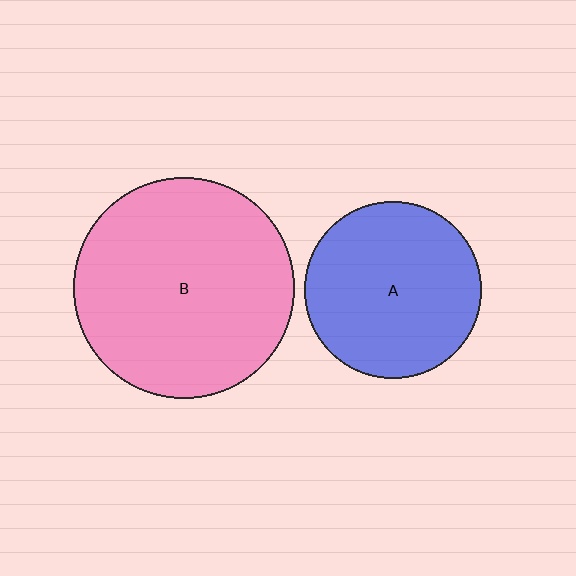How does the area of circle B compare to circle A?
Approximately 1.6 times.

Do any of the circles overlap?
No, none of the circles overlap.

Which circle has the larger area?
Circle B (pink).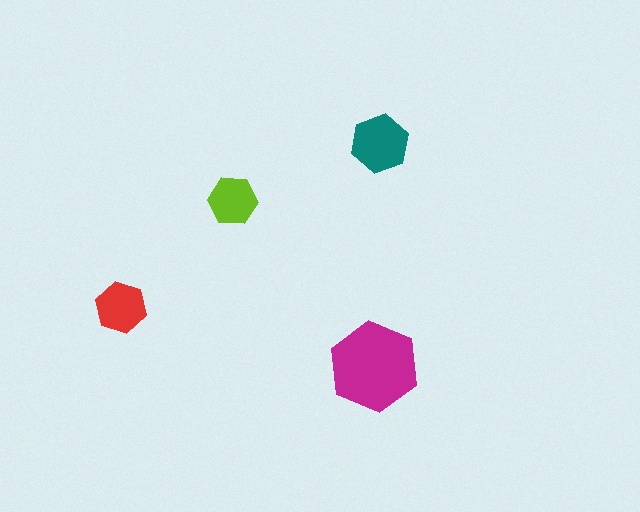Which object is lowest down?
The magenta hexagon is bottommost.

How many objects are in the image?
There are 4 objects in the image.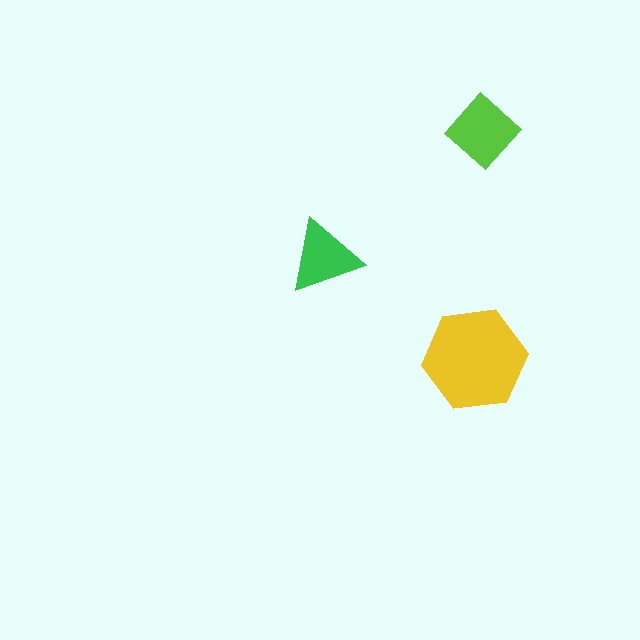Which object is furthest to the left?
The green triangle is leftmost.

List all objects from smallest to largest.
The green triangle, the lime diamond, the yellow hexagon.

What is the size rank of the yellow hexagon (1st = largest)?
1st.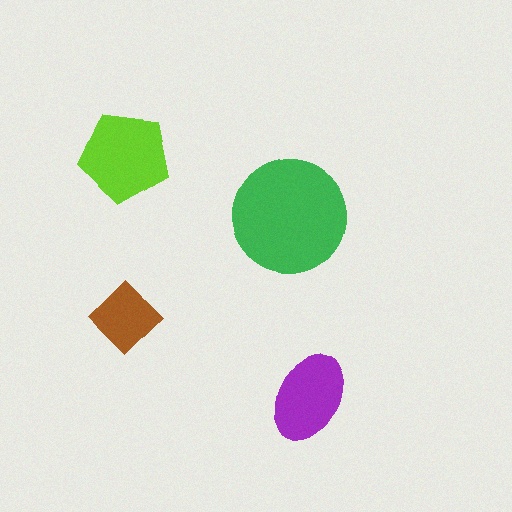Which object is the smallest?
The brown diamond.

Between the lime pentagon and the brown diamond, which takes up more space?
The lime pentagon.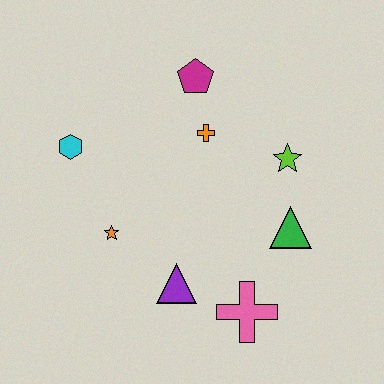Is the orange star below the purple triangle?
No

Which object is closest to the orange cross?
The magenta pentagon is closest to the orange cross.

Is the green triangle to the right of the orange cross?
Yes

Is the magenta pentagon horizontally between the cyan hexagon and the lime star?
Yes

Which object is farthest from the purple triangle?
The magenta pentagon is farthest from the purple triangle.